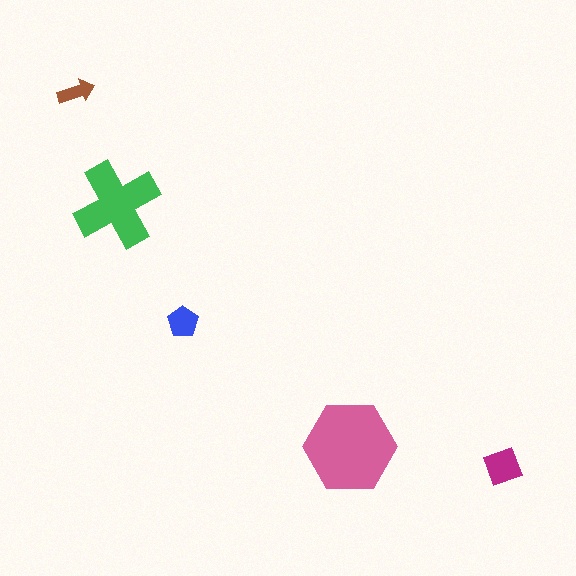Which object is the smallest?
The brown arrow.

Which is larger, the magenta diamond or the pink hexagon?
The pink hexagon.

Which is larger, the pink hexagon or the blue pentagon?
The pink hexagon.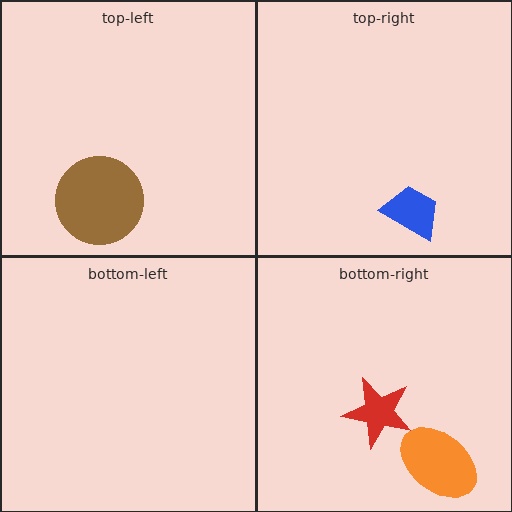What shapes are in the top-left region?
The brown circle.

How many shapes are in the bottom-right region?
2.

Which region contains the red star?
The bottom-right region.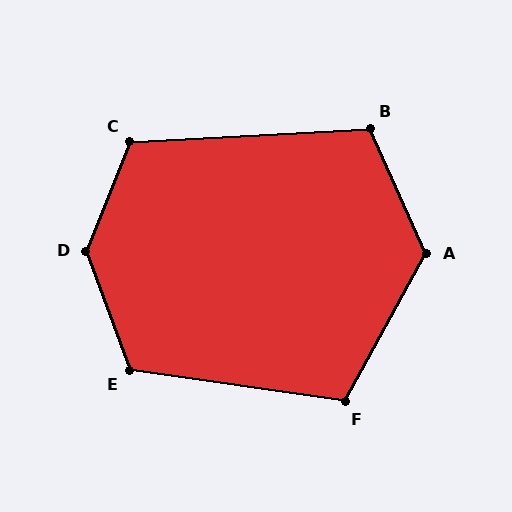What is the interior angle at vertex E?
Approximately 118 degrees (obtuse).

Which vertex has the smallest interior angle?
F, at approximately 111 degrees.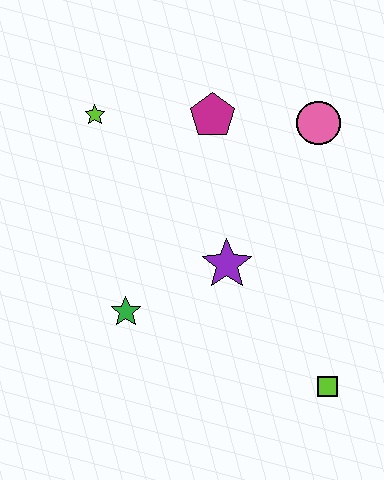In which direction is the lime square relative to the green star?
The lime square is to the right of the green star.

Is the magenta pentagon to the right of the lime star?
Yes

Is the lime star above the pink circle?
Yes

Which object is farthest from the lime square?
The lime star is farthest from the lime square.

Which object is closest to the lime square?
The purple star is closest to the lime square.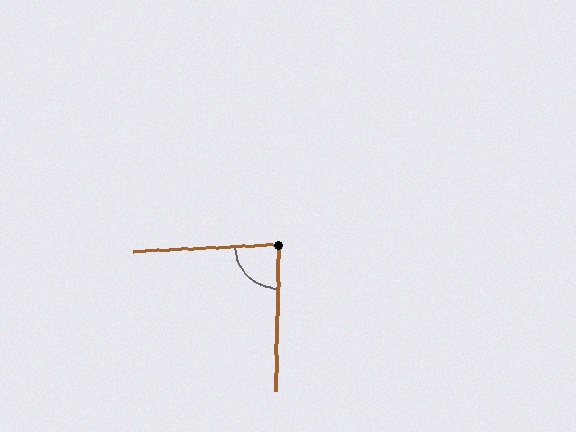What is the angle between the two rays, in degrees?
Approximately 86 degrees.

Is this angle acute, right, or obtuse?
It is approximately a right angle.